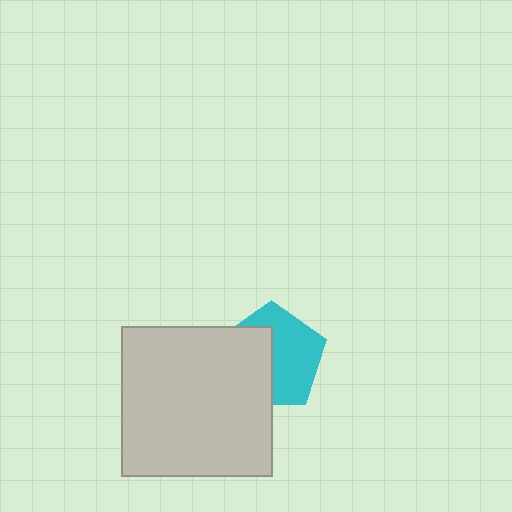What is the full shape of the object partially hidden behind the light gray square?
The partially hidden object is a cyan pentagon.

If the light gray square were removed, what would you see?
You would see the complete cyan pentagon.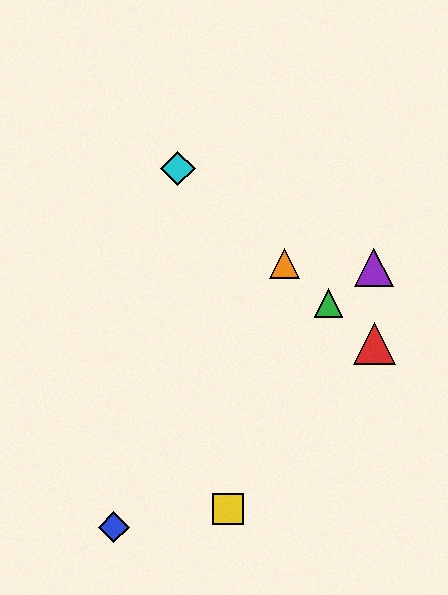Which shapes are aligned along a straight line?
The red triangle, the green triangle, the orange triangle, the cyan diamond are aligned along a straight line.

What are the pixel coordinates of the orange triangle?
The orange triangle is at (285, 264).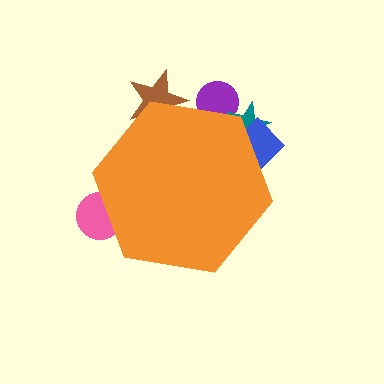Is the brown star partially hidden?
Yes, the brown star is partially hidden behind the orange hexagon.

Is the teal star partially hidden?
Yes, the teal star is partially hidden behind the orange hexagon.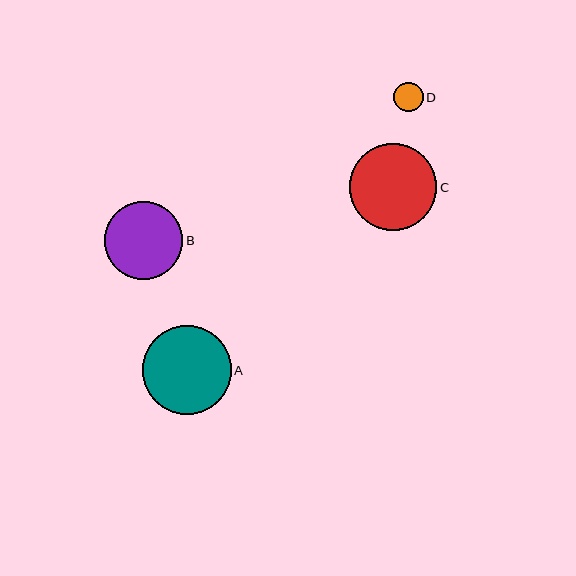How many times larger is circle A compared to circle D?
Circle A is approximately 3.0 times the size of circle D.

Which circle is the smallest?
Circle D is the smallest with a size of approximately 30 pixels.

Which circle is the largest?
Circle A is the largest with a size of approximately 89 pixels.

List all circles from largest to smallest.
From largest to smallest: A, C, B, D.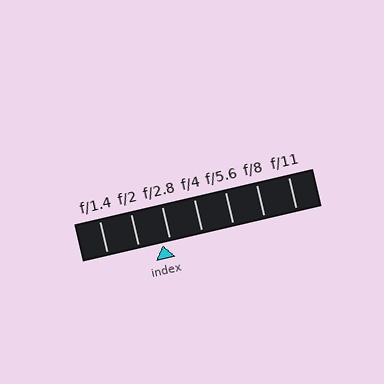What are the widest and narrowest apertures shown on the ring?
The widest aperture shown is f/1.4 and the narrowest is f/11.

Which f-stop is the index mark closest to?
The index mark is closest to f/2.8.